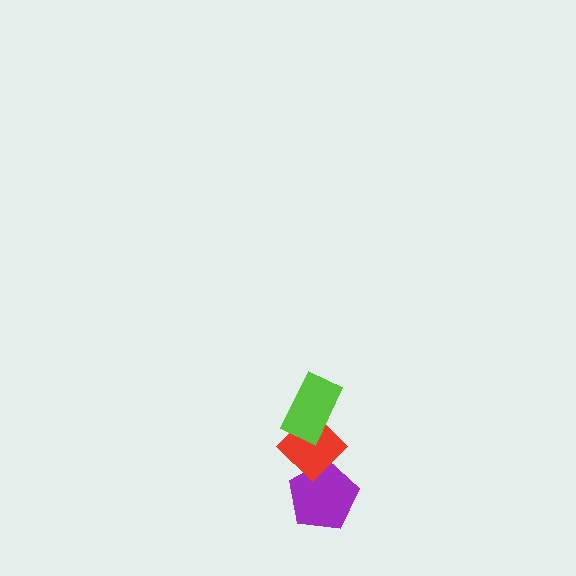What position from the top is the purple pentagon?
The purple pentagon is 3rd from the top.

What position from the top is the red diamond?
The red diamond is 2nd from the top.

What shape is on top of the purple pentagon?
The red diamond is on top of the purple pentagon.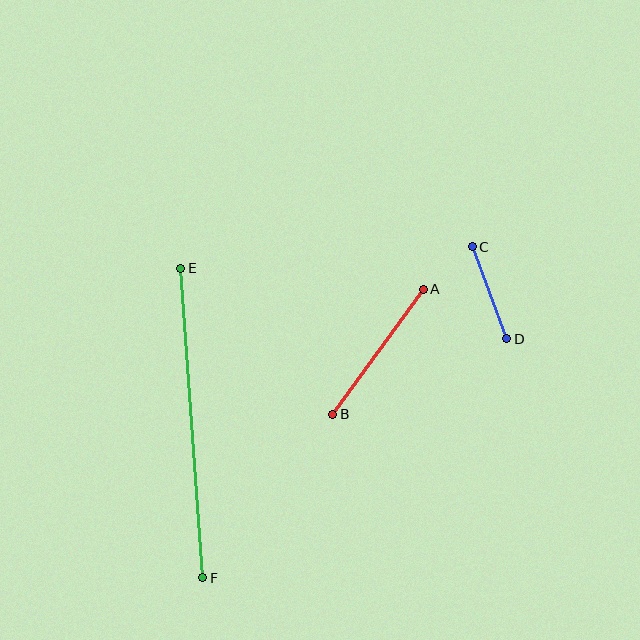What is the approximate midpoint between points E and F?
The midpoint is at approximately (192, 423) pixels.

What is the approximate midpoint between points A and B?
The midpoint is at approximately (378, 352) pixels.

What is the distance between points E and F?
The distance is approximately 311 pixels.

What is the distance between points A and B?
The distance is approximately 154 pixels.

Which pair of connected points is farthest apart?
Points E and F are farthest apart.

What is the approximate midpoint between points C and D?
The midpoint is at approximately (490, 293) pixels.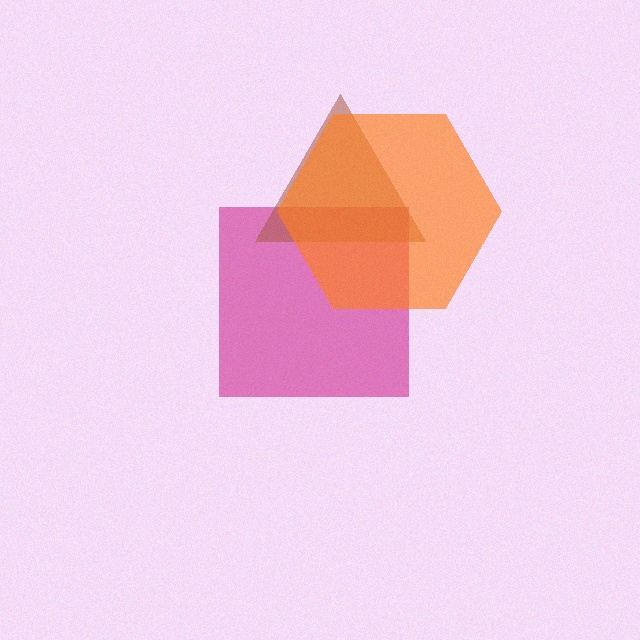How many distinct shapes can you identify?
There are 3 distinct shapes: a magenta square, a brown triangle, an orange hexagon.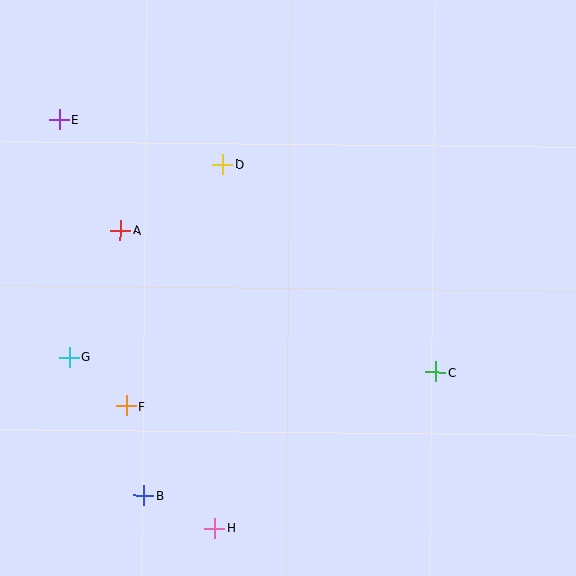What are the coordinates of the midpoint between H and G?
The midpoint between H and G is at (142, 443).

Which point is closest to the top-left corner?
Point E is closest to the top-left corner.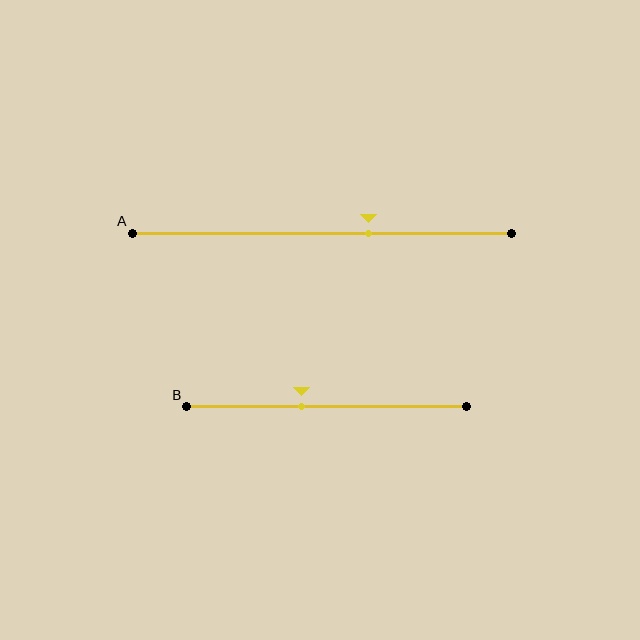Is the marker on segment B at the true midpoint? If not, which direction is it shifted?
No, the marker on segment B is shifted to the left by about 9% of the segment length.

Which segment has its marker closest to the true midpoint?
Segment B has its marker closest to the true midpoint.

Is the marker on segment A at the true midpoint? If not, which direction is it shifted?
No, the marker on segment A is shifted to the right by about 12% of the segment length.